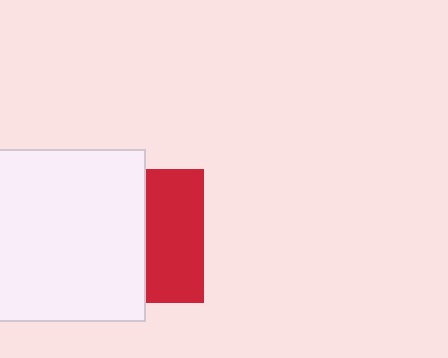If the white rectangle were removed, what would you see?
You would see the complete red square.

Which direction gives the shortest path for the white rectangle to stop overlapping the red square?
Moving left gives the shortest separation.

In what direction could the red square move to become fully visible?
The red square could move right. That would shift it out from behind the white rectangle entirely.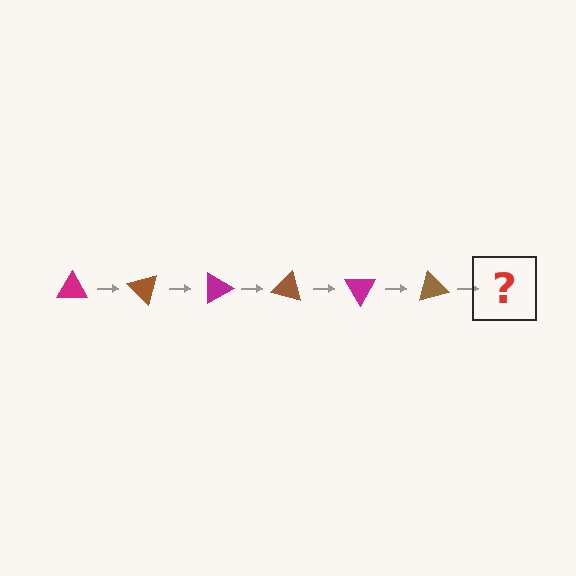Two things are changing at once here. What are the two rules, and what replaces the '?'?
The two rules are that it rotates 45 degrees each step and the color cycles through magenta and brown. The '?' should be a magenta triangle, rotated 270 degrees from the start.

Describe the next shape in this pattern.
It should be a magenta triangle, rotated 270 degrees from the start.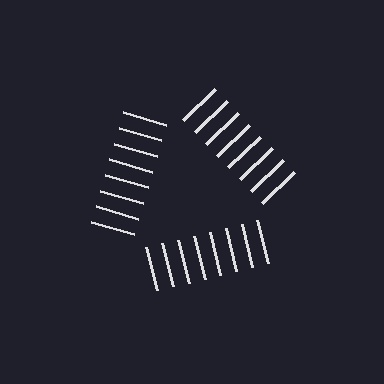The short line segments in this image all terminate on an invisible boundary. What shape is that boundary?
An illusory triangle — the line segments terminate on its edges but no continuous stroke is drawn.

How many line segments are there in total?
24 — 8 along each of the 3 edges.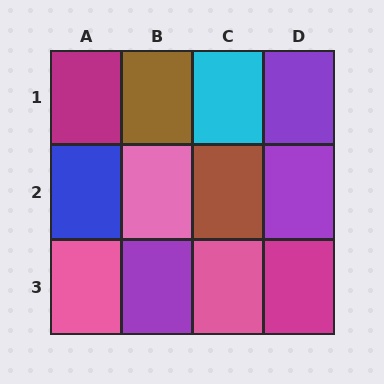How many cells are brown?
2 cells are brown.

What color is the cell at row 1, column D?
Purple.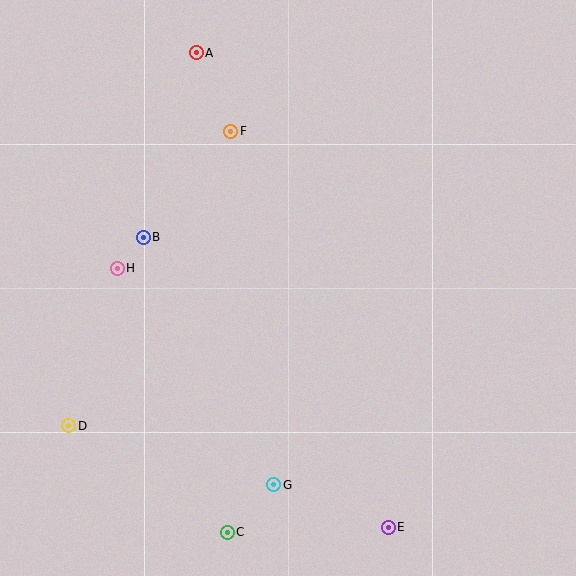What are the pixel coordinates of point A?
Point A is at (196, 53).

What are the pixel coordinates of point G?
Point G is at (274, 485).